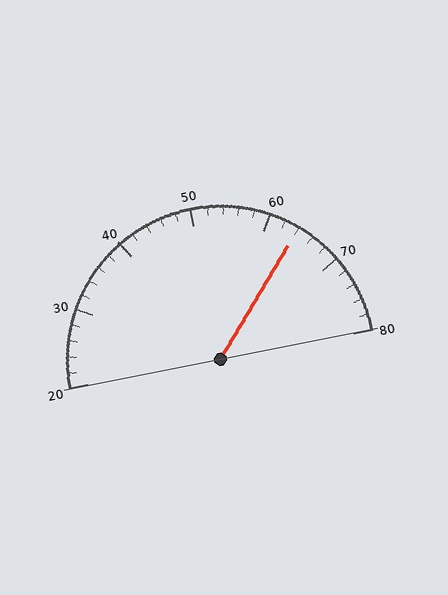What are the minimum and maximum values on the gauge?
The gauge ranges from 20 to 80.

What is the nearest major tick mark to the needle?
The nearest major tick mark is 60.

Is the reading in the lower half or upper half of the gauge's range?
The reading is in the upper half of the range (20 to 80).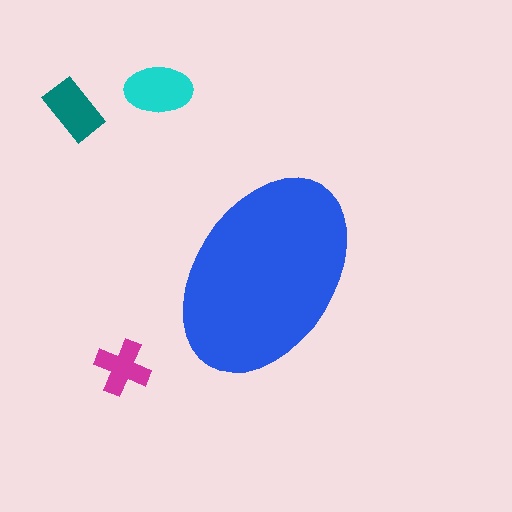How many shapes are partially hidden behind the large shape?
0 shapes are partially hidden.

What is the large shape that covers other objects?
A blue ellipse.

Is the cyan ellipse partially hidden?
No, the cyan ellipse is fully visible.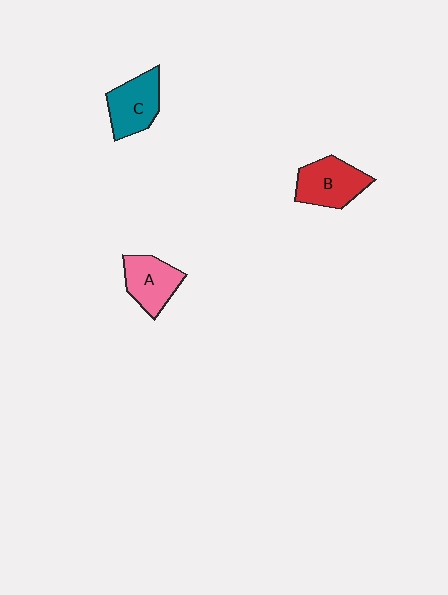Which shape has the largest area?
Shape B (red).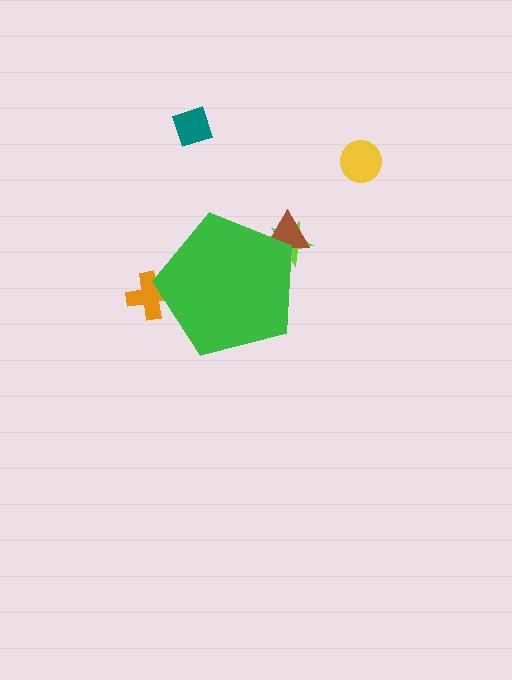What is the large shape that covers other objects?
A green pentagon.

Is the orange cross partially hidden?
Yes, the orange cross is partially hidden behind the green pentagon.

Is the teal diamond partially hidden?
No, the teal diamond is fully visible.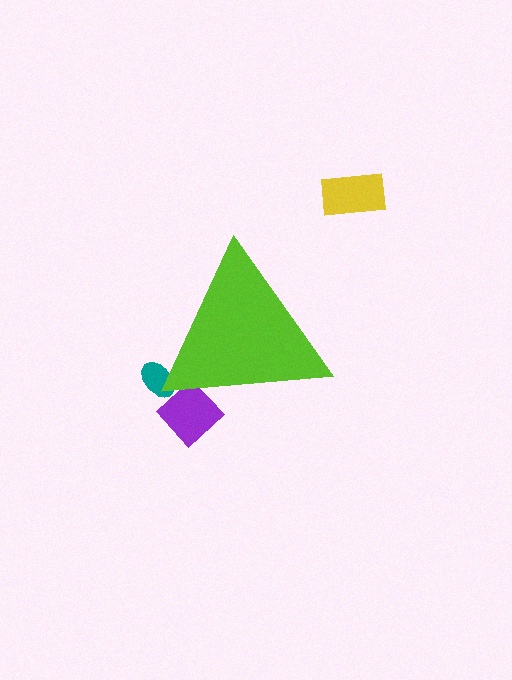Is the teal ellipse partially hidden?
Yes, the teal ellipse is partially hidden behind the lime triangle.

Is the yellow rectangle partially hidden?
No, the yellow rectangle is fully visible.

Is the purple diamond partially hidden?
Yes, the purple diamond is partially hidden behind the lime triangle.